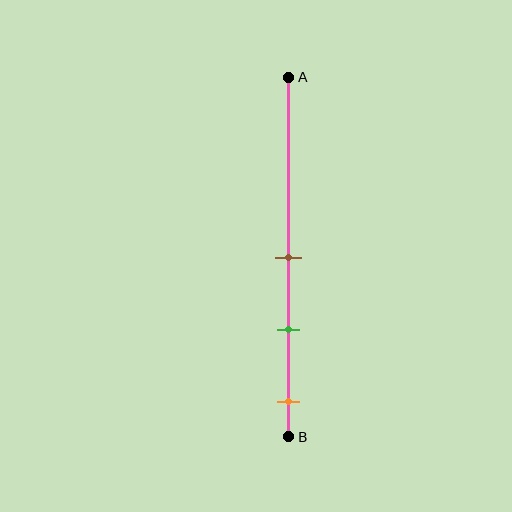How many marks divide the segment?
There are 3 marks dividing the segment.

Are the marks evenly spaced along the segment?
Yes, the marks are approximately evenly spaced.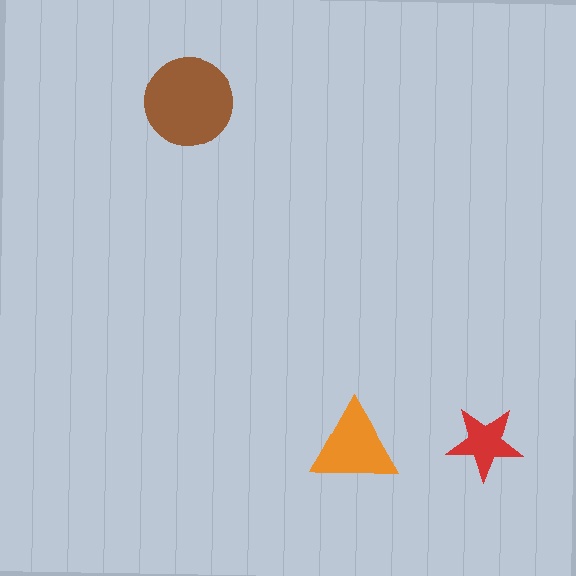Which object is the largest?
The brown circle.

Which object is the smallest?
The red star.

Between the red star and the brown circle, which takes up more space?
The brown circle.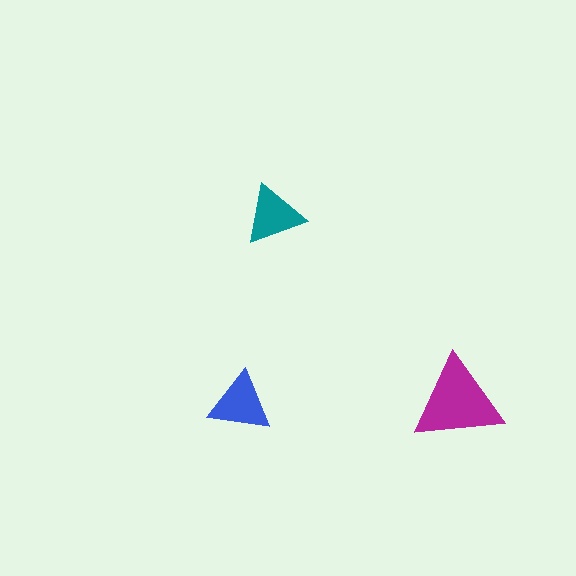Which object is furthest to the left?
The blue triangle is leftmost.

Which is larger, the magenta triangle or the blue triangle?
The magenta one.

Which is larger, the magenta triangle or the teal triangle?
The magenta one.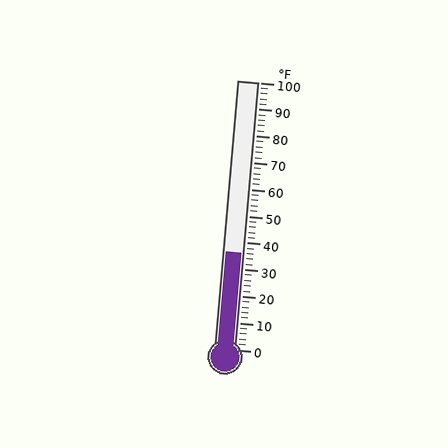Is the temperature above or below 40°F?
The temperature is below 40°F.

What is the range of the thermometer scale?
The thermometer scale ranges from 0°F to 100°F.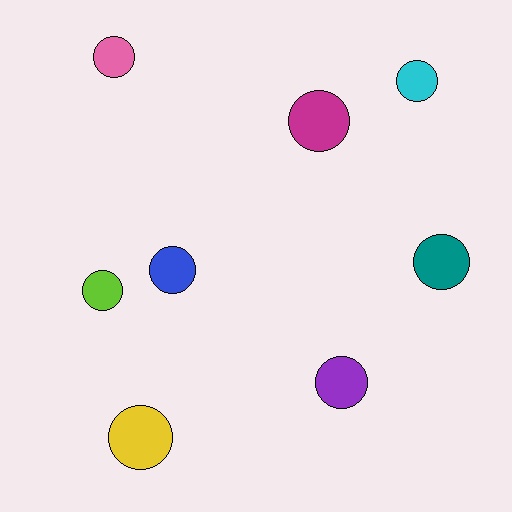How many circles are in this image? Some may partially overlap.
There are 8 circles.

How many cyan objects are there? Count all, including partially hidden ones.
There is 1 cyan object.